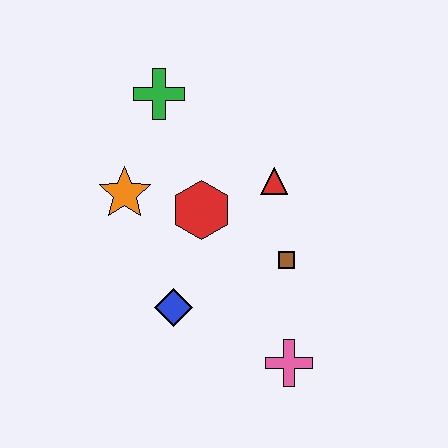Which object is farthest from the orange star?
The pink cross is farthest from the orange star.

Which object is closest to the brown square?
The red triangle is closest to the brown square.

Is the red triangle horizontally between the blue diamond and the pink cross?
Yes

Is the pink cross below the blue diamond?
Yes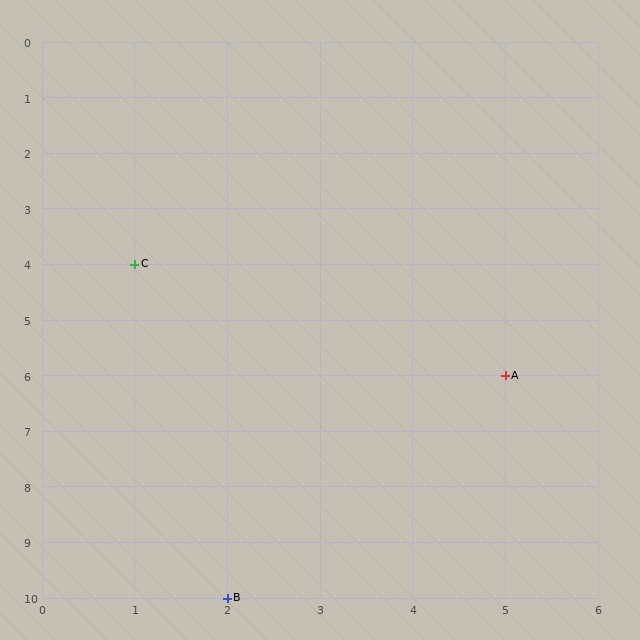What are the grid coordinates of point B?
Point B is at grid coordinates (2, 10).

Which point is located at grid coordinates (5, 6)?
Point A is at (5, 6).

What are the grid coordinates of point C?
Point C is at grid coordinates (1, 4).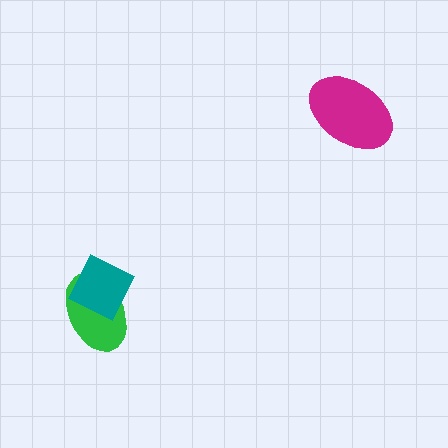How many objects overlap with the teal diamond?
1 object overlaps with the teal diamond.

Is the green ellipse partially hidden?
Yes, it is partially covered by another shape.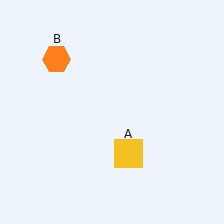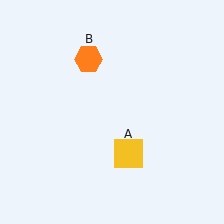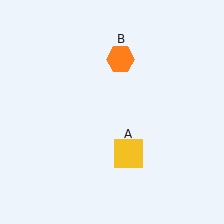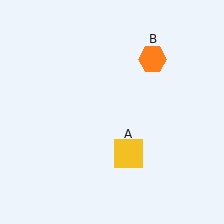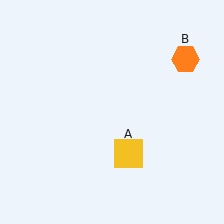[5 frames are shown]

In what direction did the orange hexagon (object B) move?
The orange hexagon (object B) moved right.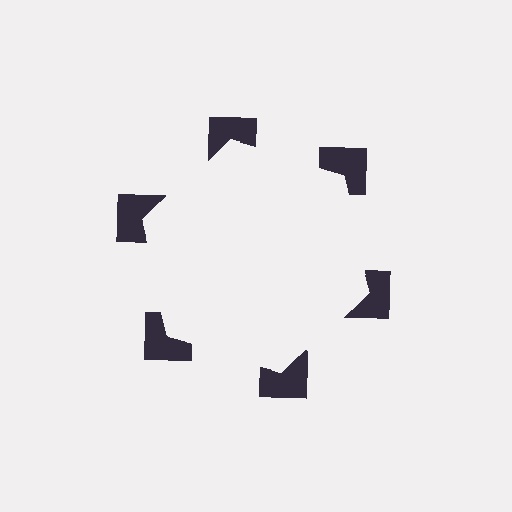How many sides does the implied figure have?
6 sides.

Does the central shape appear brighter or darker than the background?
It typically appears slightly brighter than the background, even though no actual brightness change is drawn.